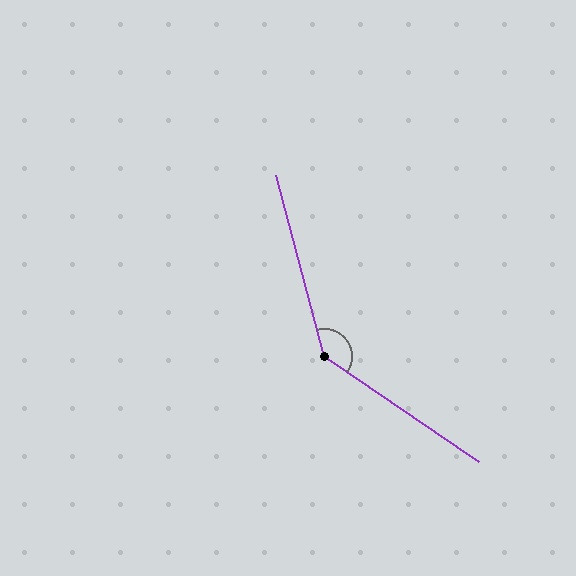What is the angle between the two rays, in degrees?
Approximately 139 degrees.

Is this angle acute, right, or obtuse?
It is obtuse.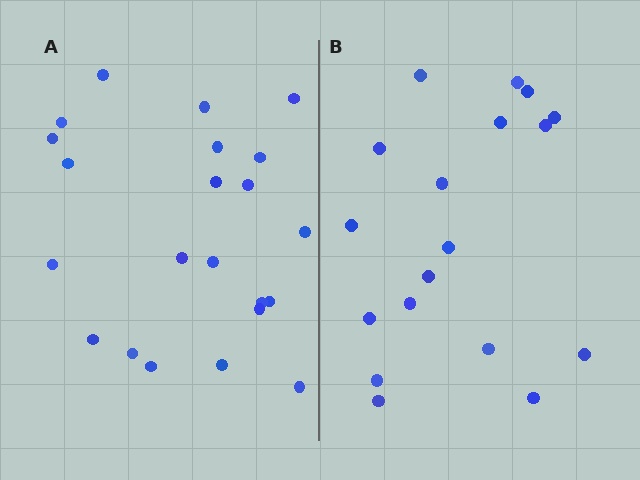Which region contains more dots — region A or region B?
Region A (the left region) has more dots.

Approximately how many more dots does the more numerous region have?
Region A has about 4 more dots than region B.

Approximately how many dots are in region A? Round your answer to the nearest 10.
About 20 dots. (The exact count is 22, which rounds to 20.)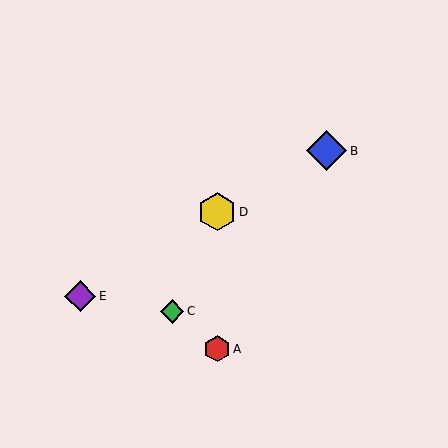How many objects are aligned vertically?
2 objects (A, D) are aligned vertically.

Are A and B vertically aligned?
No, A is at x≈217 and B is at x≈327.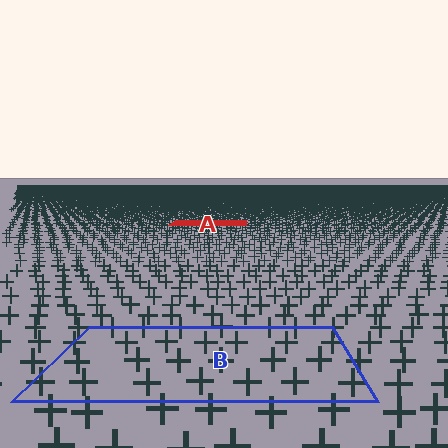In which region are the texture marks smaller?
The texture marks are smaller in region A, because it is farther away.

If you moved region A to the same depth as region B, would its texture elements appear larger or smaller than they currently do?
They would appear larger. At a closer depth, the same texture elements are projected at a bigger on-screen size.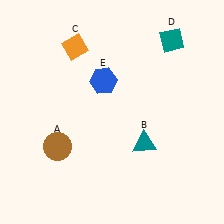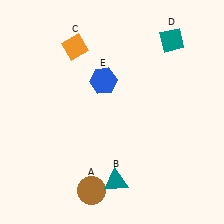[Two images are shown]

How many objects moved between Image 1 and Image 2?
2 objects moved between the two images.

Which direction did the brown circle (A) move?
The brown circle (A) moved down.